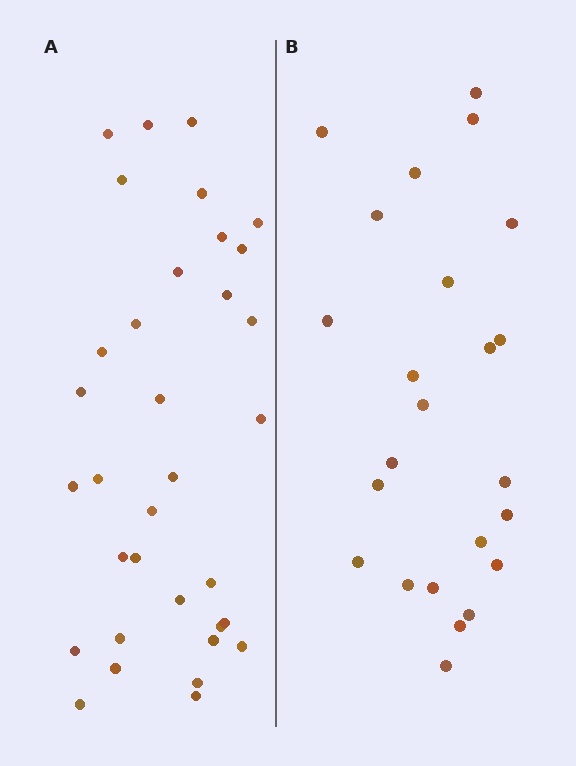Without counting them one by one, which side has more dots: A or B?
Region A (the left region) has more dots.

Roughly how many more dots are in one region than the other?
Region A has roughly 10 or so more dots than region B.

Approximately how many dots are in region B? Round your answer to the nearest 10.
About 20 dots. (The exact count is 24, which rounds to 20.)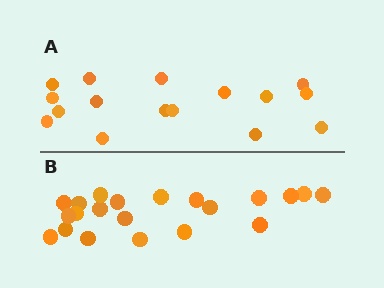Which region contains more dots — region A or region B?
Region B (the bottom region) has more dots.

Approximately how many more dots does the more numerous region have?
Region B has about 5 more dots than region A.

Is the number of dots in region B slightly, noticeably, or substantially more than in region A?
Region B has noticeably more, but not dramatically so. The ratio is roughly 1.3 to 1.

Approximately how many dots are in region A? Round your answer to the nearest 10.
About 20 dots. (The exact count is 16, which rounds to 20.)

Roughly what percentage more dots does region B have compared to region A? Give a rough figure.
About 30% more.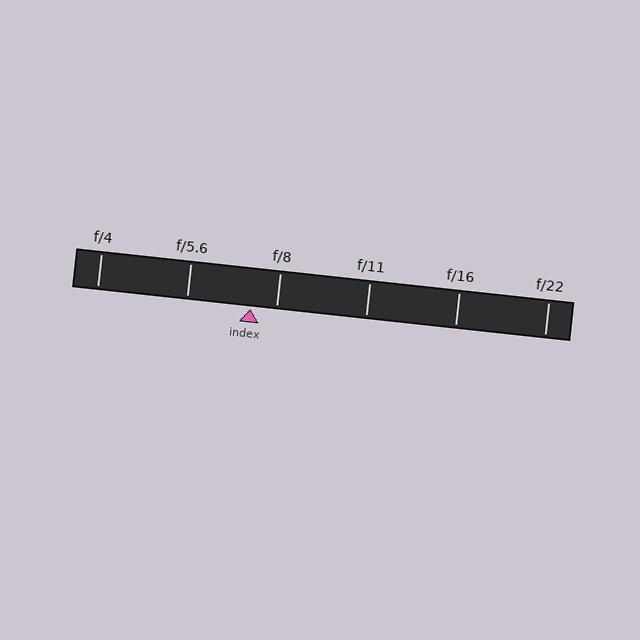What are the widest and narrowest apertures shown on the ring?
The widest aperture shown is f/4 and the narrowest is f/22.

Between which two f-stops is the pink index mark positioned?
The index mark is between f/5.6 and f/8.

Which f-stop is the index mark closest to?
The index mark is closest to f/8.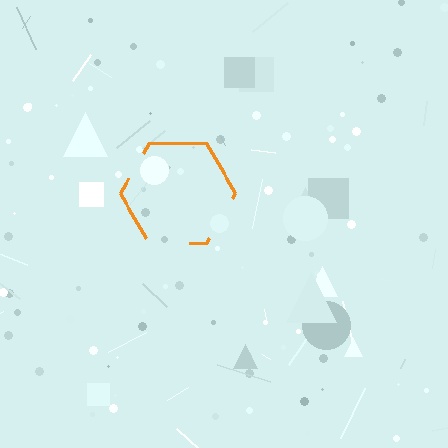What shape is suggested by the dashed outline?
The dashed outline suggests a hexagon.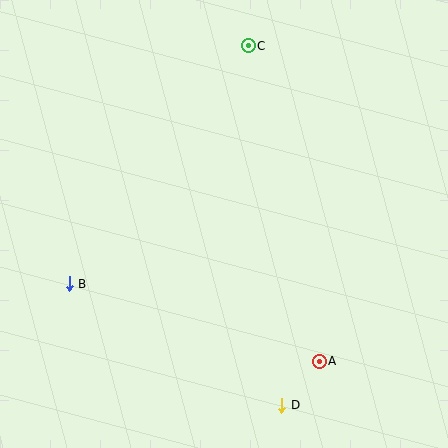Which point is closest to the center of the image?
Point B at (69, 284) is closest to the center.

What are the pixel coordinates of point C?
Point C is at (248, 46).